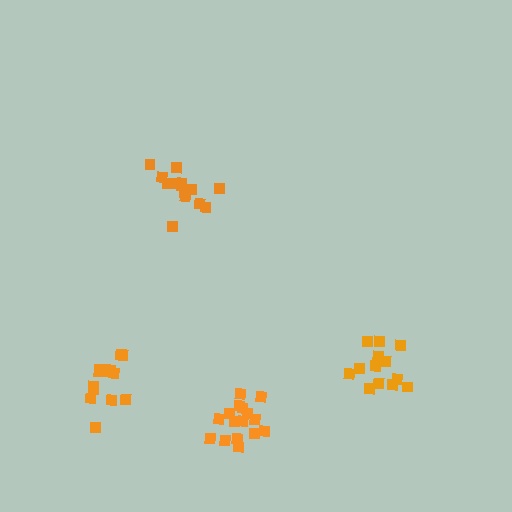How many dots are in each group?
Group 1: 15 dots, Group 2: 16 dots, Group 3: 13 dots, Group 4: 14 dots (58 total).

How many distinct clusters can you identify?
There are 4 distinct clusters.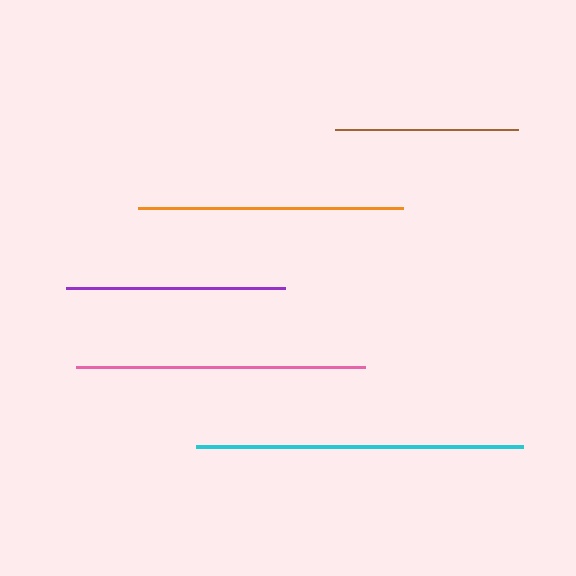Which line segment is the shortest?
The brown line is the shortest at approximately 184 pixels.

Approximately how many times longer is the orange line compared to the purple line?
The orange line is approximately 1.2 times the length of the purple line.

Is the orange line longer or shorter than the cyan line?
The cyan line is longer than the orange line.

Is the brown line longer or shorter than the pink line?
The pink line is longer than the brown line.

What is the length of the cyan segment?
The cyan segment is approximately 328 pixels long.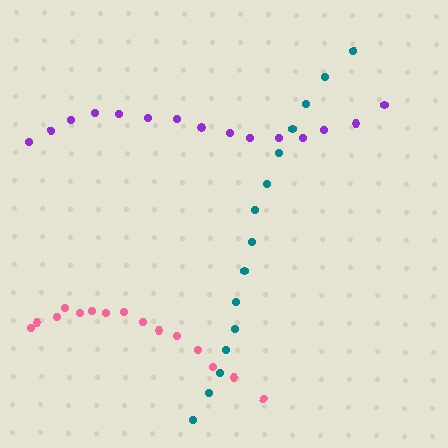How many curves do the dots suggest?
There are 3 distinct paths.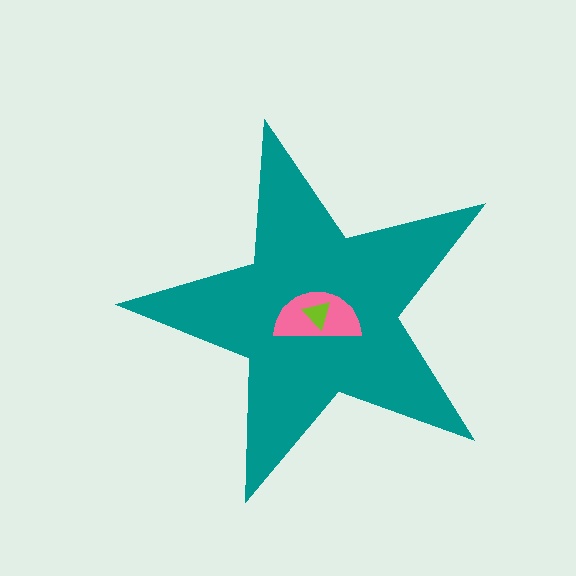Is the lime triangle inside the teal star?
Yes.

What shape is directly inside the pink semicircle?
The lime triangle.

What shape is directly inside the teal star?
The pink semicircle.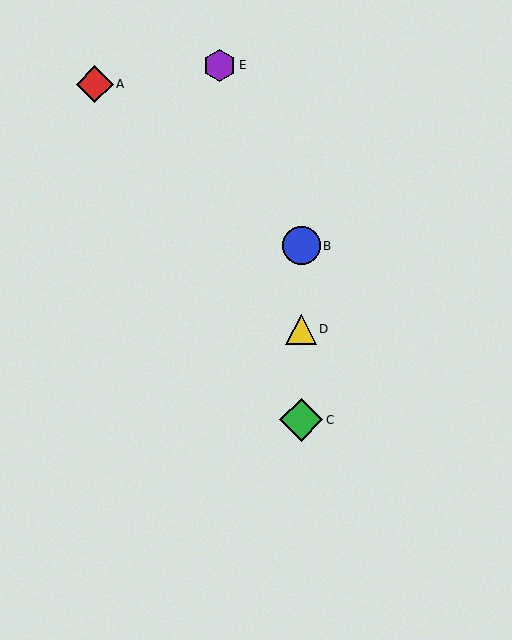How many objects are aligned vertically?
3 objects (B, C, D) are aligned vertically.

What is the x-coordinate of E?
Object E is at x≈220.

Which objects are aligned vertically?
Objects B, C, D are aligned vertically.